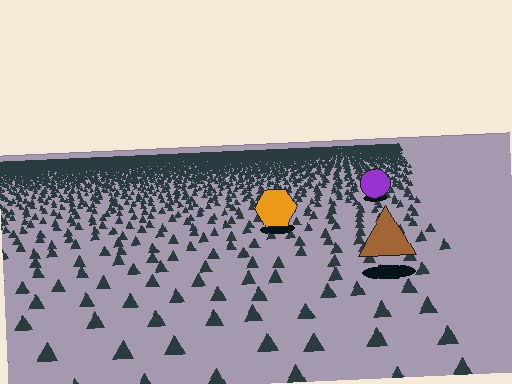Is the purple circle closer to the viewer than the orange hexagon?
No. The orange hexagon is closer — you can tell from the texture gradient: the ground texture is coarser near it.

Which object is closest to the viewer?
The brown triangle is closest. The texture marks near it are larger and more spread out.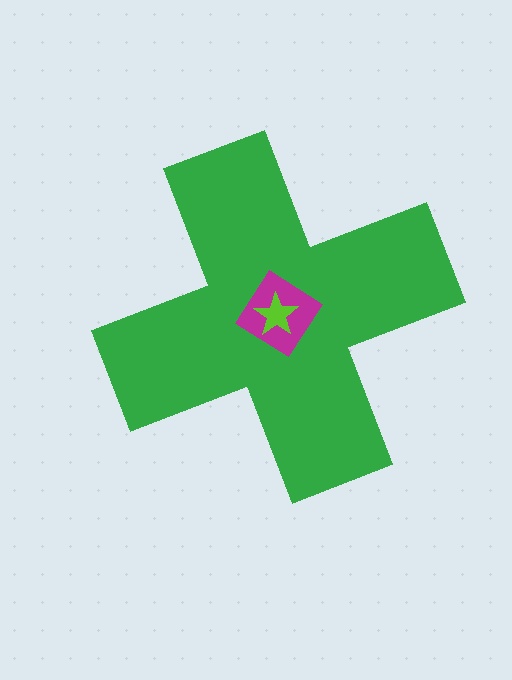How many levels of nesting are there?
3.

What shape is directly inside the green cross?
The magenta diamond.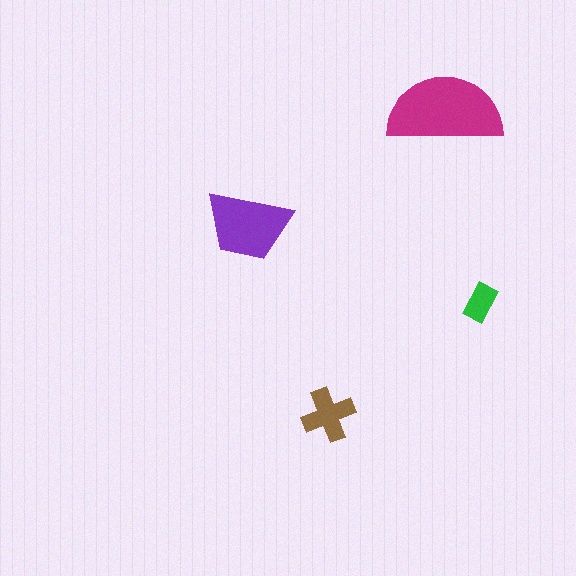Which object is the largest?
The magenta semicircle.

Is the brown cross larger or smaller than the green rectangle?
Larger.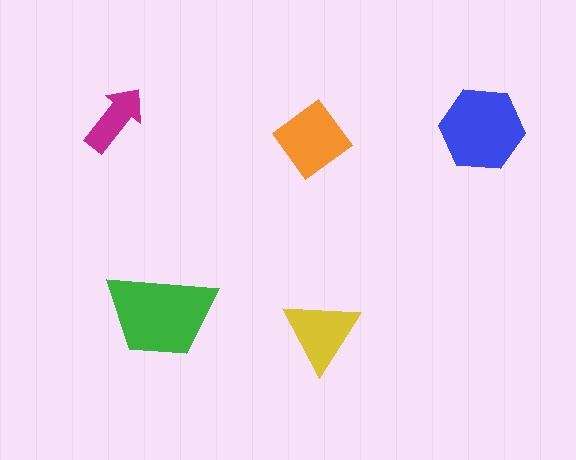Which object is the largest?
The green trapezoid.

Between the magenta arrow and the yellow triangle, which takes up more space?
The yellow triangle.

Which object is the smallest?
The magenta arrow.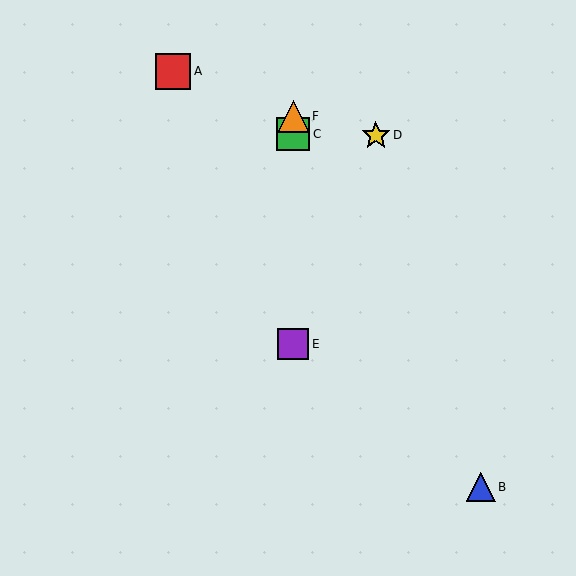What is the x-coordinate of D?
Object D is at x≈376.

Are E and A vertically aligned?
No, E is at x≈293 and A is at x≈173.